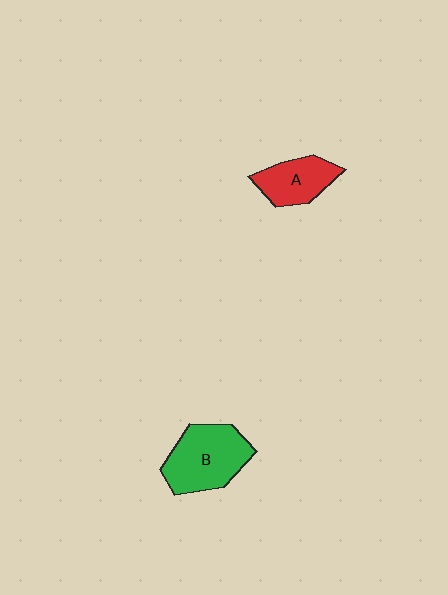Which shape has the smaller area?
Shape A (red).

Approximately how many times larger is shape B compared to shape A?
Approximately 1.5 times.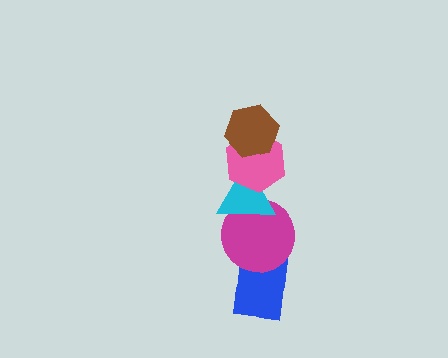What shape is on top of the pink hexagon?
The brown hexagon is on top of the pink hexagon.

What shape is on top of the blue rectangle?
The magenta circle is on top of the blue rectangle.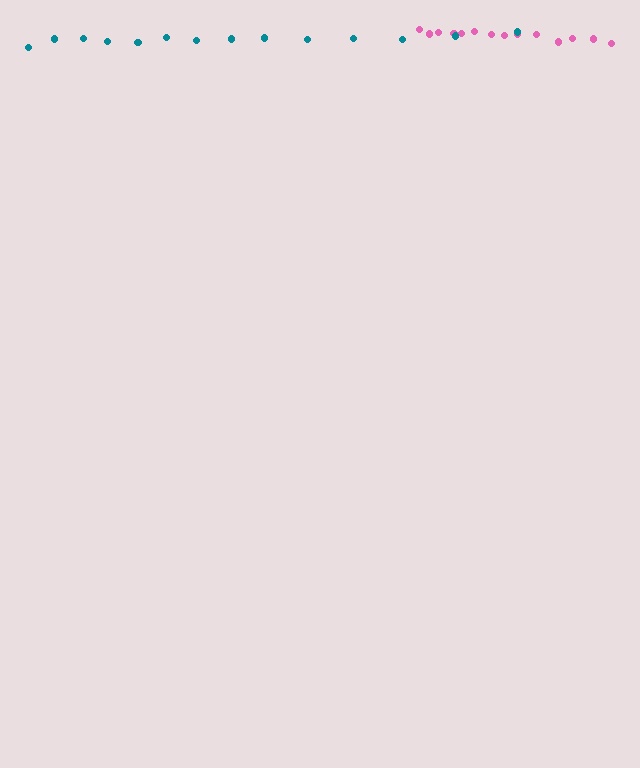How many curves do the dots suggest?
There are 2 distinct paths.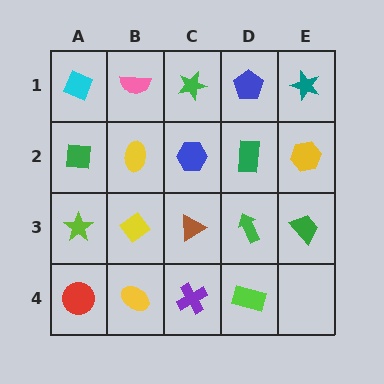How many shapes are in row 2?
5 shapes.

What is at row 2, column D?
A green rectangle.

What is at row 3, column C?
A brown triangle.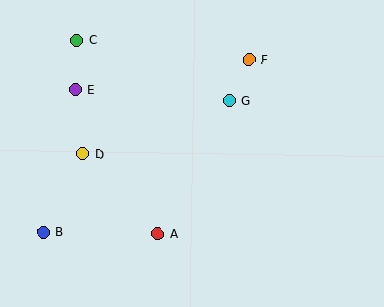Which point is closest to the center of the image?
Point G at (229, 100) is closest to the center.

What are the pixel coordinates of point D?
Point D is at (83, 154).